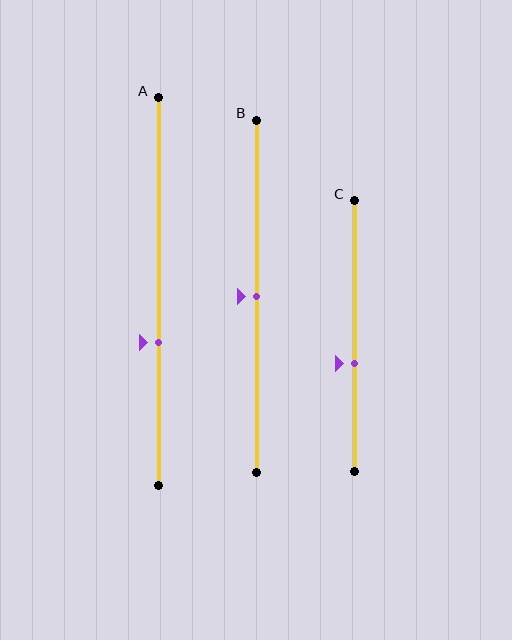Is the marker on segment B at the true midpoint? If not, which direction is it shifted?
Yes, the marker on segment B is at the true midpoint.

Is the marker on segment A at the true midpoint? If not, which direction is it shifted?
No, the marker on segment A is shifted downward by about 13% of the segment length.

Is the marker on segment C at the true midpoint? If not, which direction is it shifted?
No, the marker on segment C is shifted downward by about 10% of the segment length.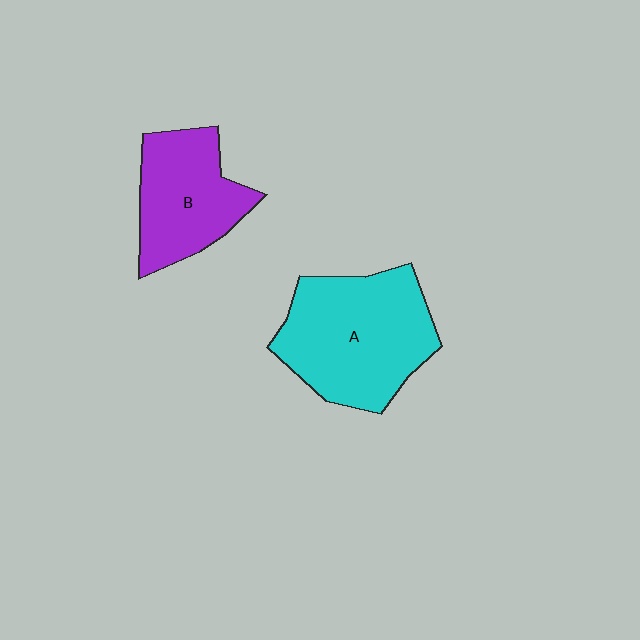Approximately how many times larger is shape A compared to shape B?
Approximately 1.4 times.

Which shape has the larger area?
Shape A (cyan).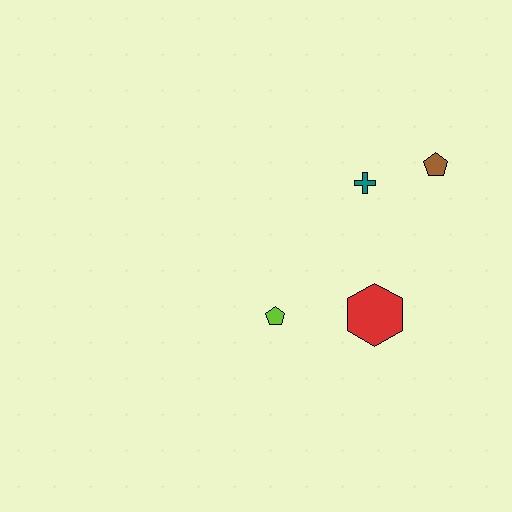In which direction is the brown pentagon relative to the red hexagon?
The brown pentagon is above the red hexagon.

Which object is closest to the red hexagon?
The lime pentagon is closest to the red hexagon.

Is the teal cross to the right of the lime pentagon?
Yes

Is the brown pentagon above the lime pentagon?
Yes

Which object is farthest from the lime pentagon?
The brown pentagon is farthest from the lime pentagon.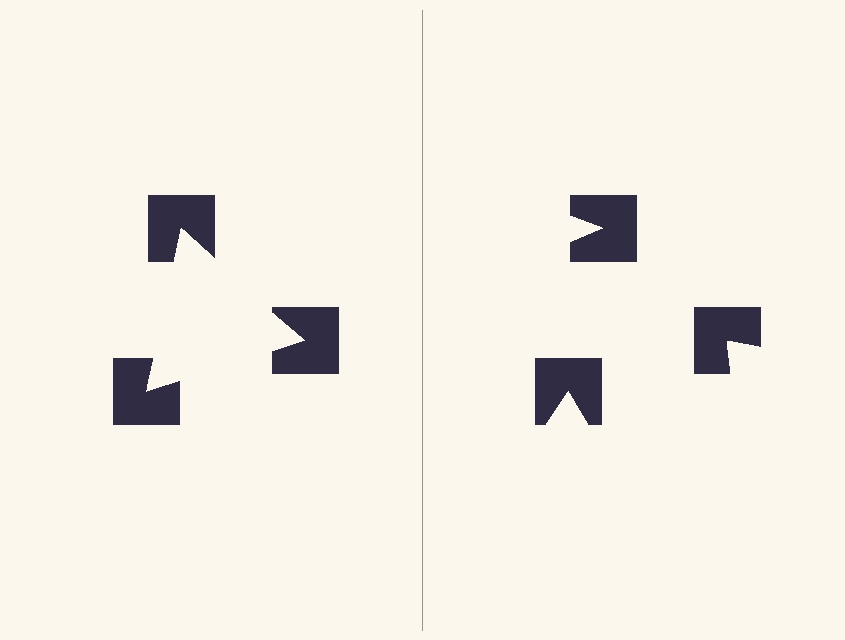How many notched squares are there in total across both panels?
6 — 3 on each side.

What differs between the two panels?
The notched squares are positioned identically on both sides; only the wedge orientations differ. On the left they align to a triangle; on the right they are misaligned.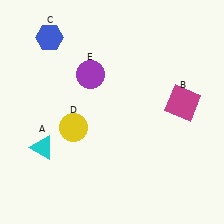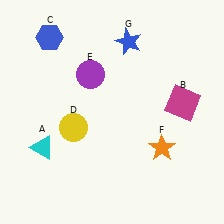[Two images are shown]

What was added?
An orange star (F), a blue star (G) were added in Image 2.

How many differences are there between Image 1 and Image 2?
There are 2 differences between the two images.